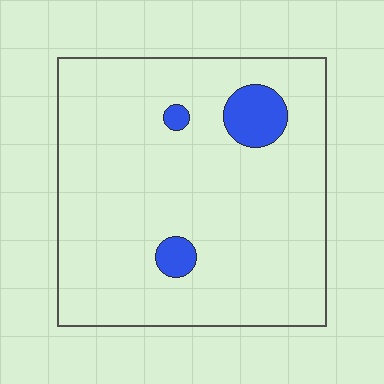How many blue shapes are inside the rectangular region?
3.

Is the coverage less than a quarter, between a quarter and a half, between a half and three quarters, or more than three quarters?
Less than a quarter.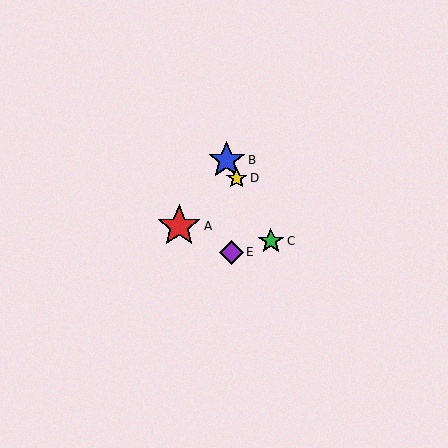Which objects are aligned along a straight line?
Objects B, C, D are aligned along a straight line.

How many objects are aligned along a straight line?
3 objects (B, C, D) are aligned along a straight line.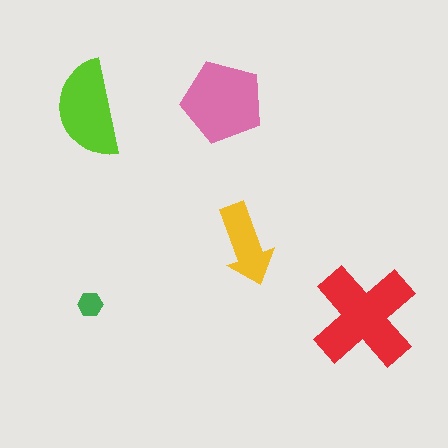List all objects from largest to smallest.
The red cross, the pink pentagon, the lime semicircle, the yellow arrow, the green hexagon.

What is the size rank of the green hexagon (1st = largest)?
5th.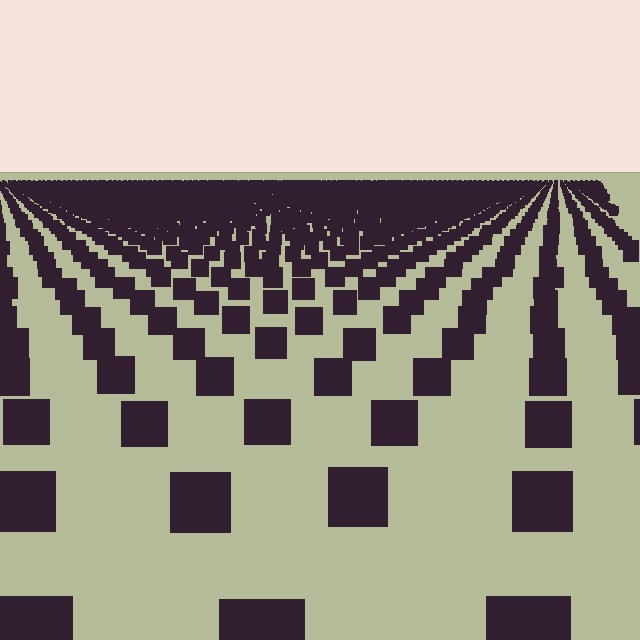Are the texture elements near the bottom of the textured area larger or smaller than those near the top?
Larger. Near the bottom, elements are closer to the viewer and appear at a bigger on-screen size.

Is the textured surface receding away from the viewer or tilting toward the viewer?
The surface is receding away from the viewer. Texture elements get smaller and denser toward the top.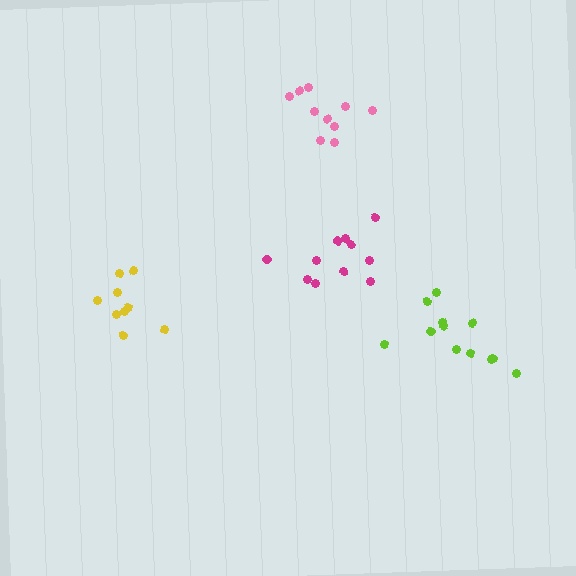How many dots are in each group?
Group 1: 10 dots, Group 2: 9 dots, Group 3: 11 dots, Group 4: 12 dots (42 total).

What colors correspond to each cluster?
The clusters are colored: pink, yellow, magenta, lime.